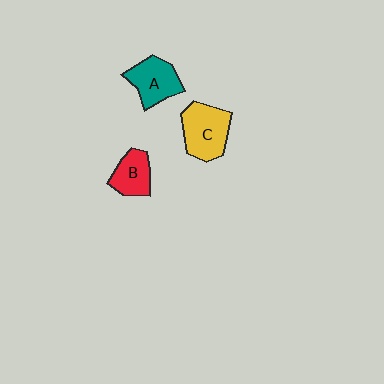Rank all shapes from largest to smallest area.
From largest to smallest: C (yellow), A (teal), B (red).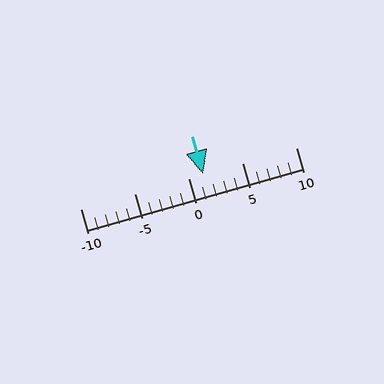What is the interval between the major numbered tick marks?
The major tick marks are spaced 5 units apart.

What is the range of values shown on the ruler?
The ruler shows values from -10 to 10.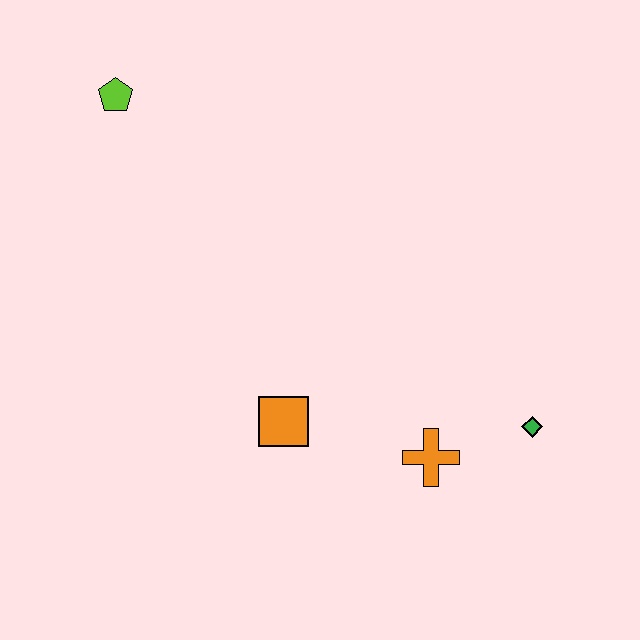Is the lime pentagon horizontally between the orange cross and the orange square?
No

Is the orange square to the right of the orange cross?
No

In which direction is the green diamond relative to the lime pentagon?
The green diamond is to the right of the lime pentagon.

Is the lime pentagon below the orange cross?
No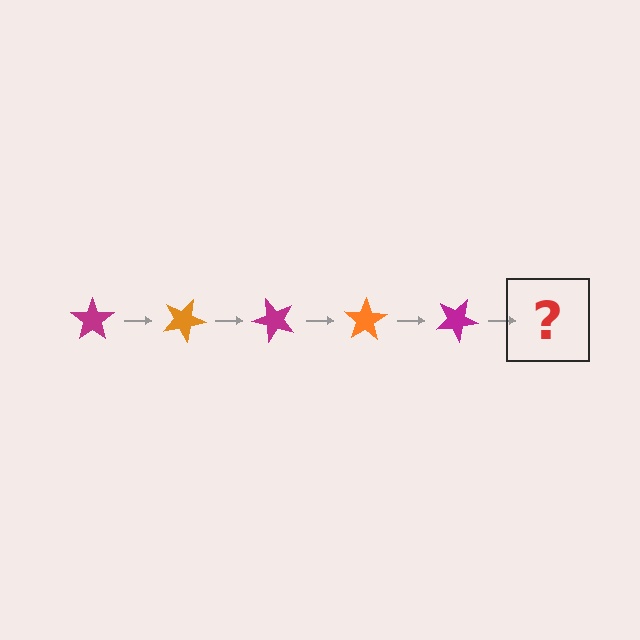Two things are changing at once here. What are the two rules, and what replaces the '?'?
The two rules are that it rotates 25 degrees each step and the color cycles through magenta and orange. The '?' should be an orange star, rotated 125 degrees from the start.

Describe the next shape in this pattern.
It should be an orange star, rotated 125 degrees from the start.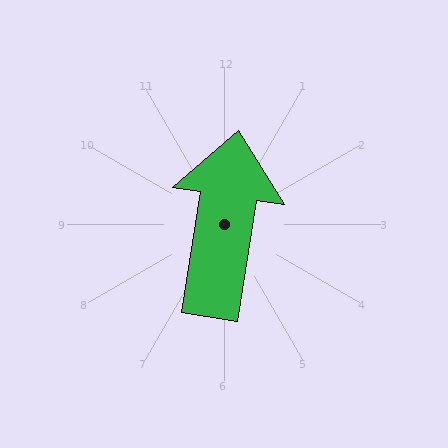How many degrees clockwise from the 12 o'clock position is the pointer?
Approximately 9 degrees.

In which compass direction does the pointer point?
North.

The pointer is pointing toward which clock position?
Roughly 12 o'clock.